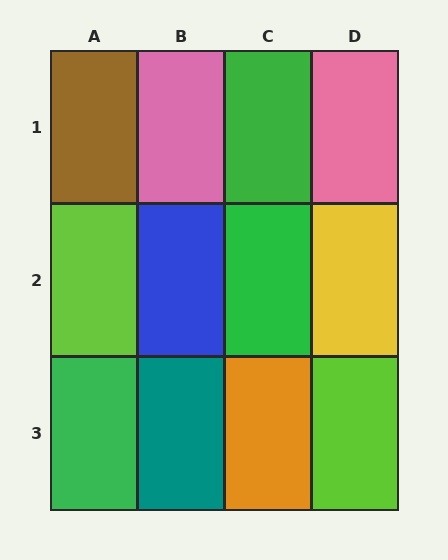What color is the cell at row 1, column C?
Green.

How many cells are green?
3 cells are green.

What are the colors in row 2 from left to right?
Lime, blue, green, yellow.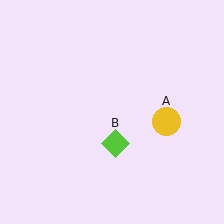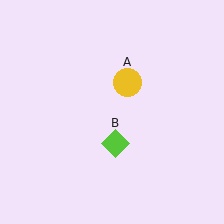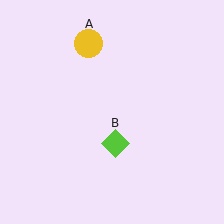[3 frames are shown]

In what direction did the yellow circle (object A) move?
The yellow circle (object A) moved up and to the left.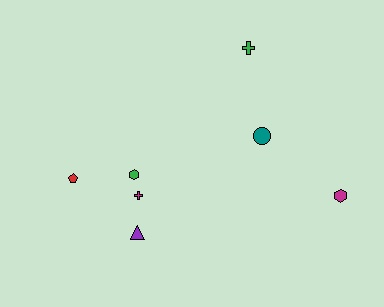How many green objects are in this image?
There are 2 green objects.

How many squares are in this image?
There are no squares.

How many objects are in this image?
There are 7 objects.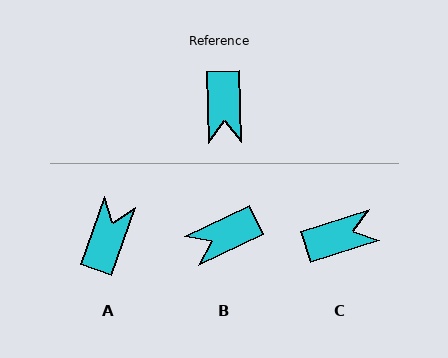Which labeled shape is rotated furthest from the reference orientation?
A, about 159 degrees away.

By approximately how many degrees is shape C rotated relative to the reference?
Approximately 106 degrees counter-clockwise.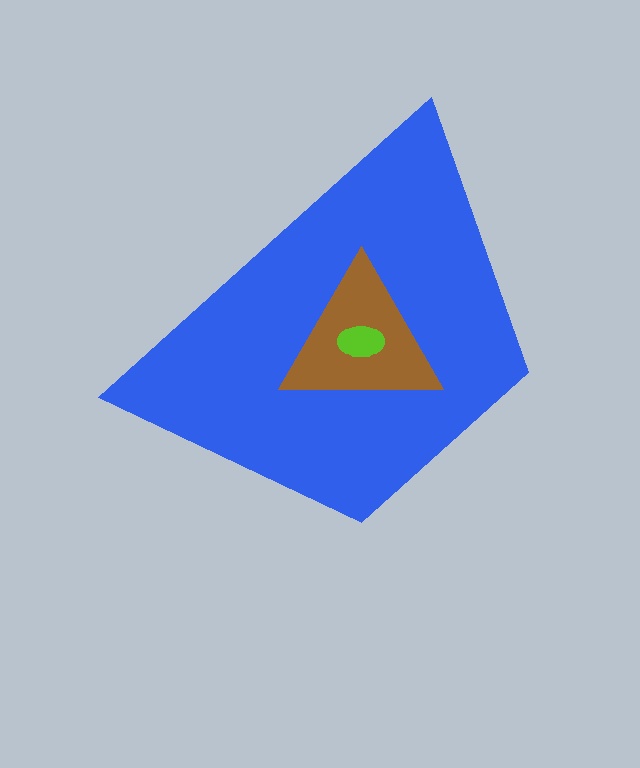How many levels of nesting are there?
3.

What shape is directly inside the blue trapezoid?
The brown triangle.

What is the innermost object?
The lime ellipse.